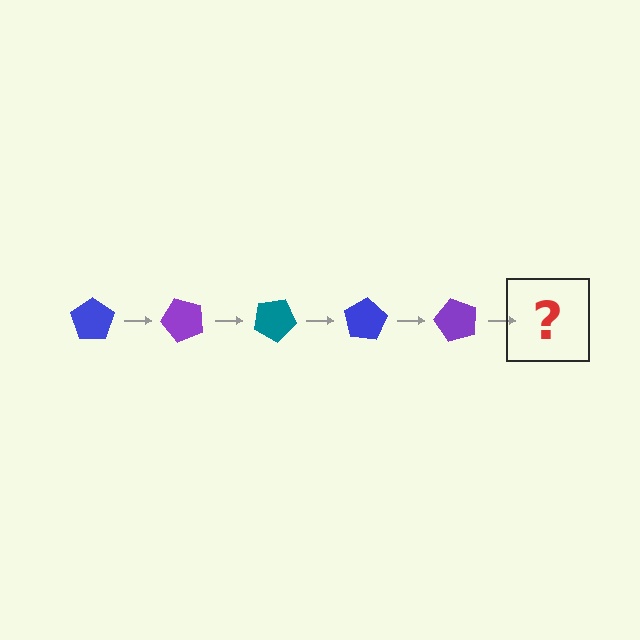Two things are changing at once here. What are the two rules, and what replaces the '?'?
The two rules are that it rotates 50 degrees each step and the color cycles through blue, purple, and teal. The '?' should be a teal pentagon, rotated 250 degrees from the start.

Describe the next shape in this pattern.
It should be a teal pentagon, rotated 250 degrees from the start.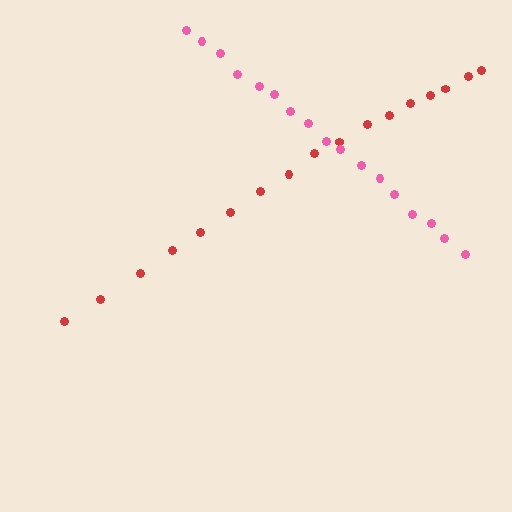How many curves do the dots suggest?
There are 2 distinct paths.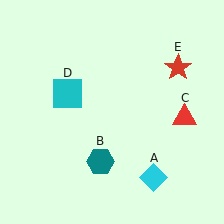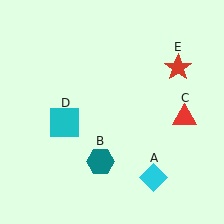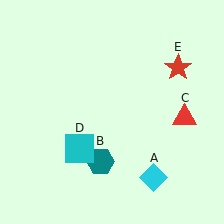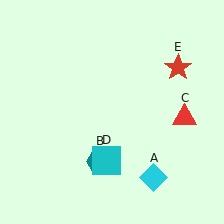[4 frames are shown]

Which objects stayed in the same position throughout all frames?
Cyan diamond (object A) and teal hexagon (object B) and red triangle (object C) and red star (object E) remained stationary.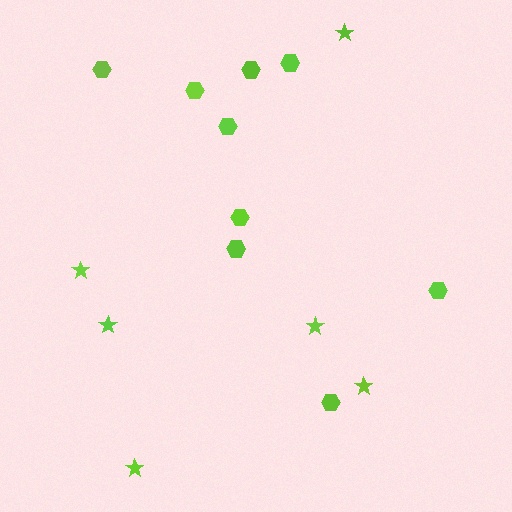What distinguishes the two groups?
There are 2 groups: one group of stars (6) and one group of hexagons (9).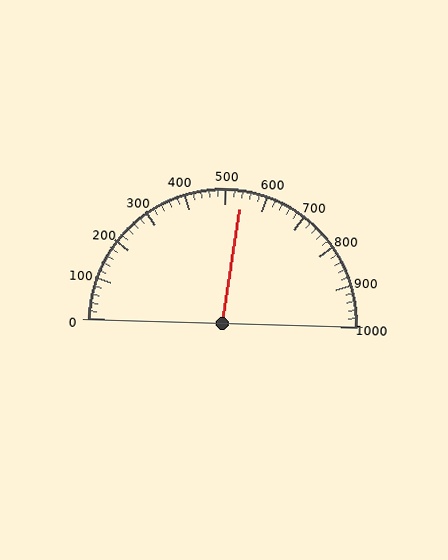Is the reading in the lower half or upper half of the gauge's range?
The reading is in the upper half of the range (0 to 1000).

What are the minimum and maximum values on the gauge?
The gauge ranges from 0 to 1000.